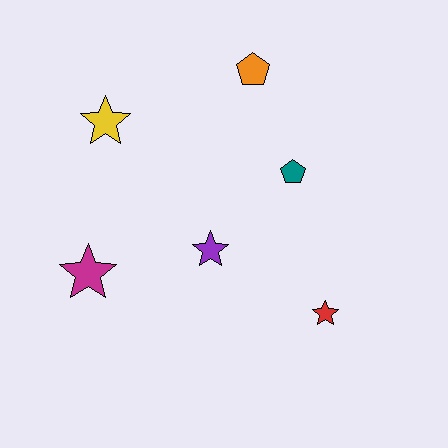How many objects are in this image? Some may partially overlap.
There are 6 objects.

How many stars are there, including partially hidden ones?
There are 4 stars.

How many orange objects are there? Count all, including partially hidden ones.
There is 1 orange object.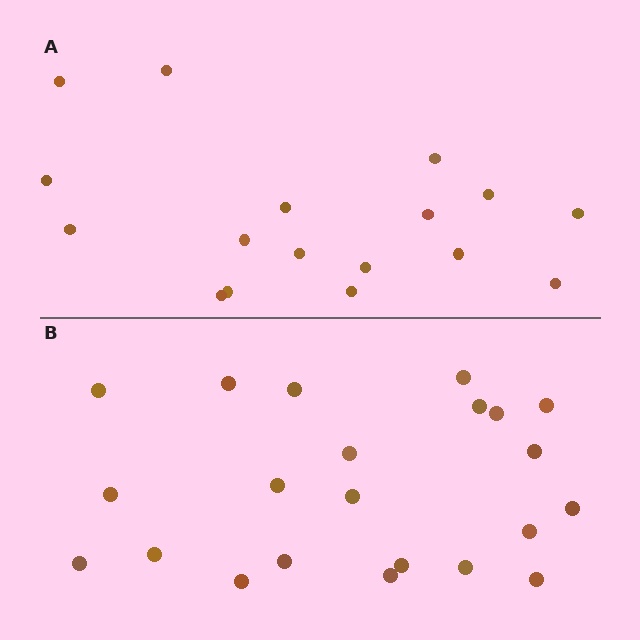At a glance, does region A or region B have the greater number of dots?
Region B (the bottom region) has more dots.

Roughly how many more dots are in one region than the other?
Region B has about 5 more dots than region A.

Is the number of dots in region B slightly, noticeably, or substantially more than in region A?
Region B has noticeably more, but not dramatically so. The ratio is roughly 1.3 to 1.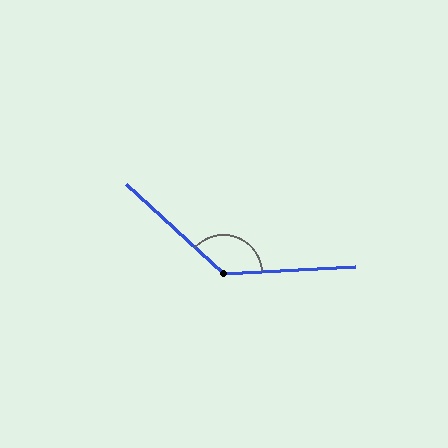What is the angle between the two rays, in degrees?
Approximately 134 degrees.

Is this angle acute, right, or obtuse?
It is obtuse.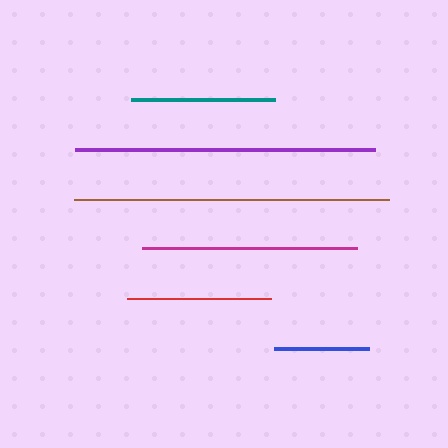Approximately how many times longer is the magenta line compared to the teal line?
The magenta line is approximately 1.5 times the length of the teal line.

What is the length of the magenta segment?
The magenta segment is approximately 215 pixels long.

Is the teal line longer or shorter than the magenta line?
The magenta line is longer than the teal line.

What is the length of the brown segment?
The brown segment is approximately 315 pixels long.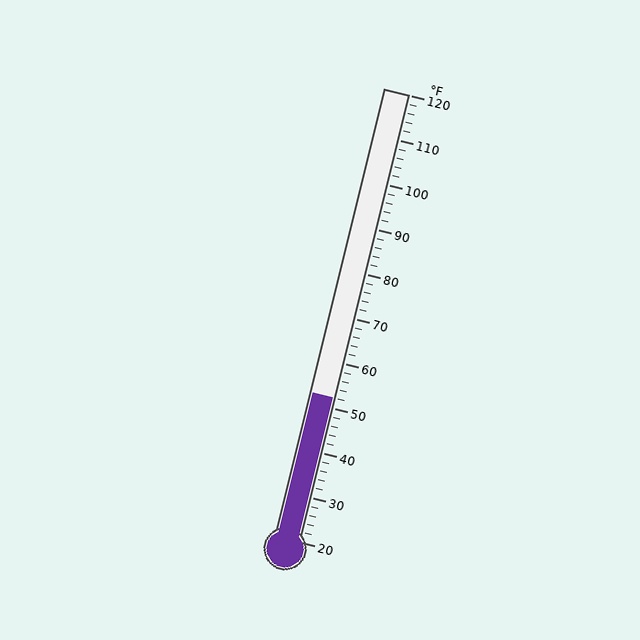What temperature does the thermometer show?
The thermometer shows approximately 52°F.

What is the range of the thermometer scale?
The thermometer scale ranges from 20°F to 120°F.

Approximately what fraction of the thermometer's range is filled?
The thermometer is filled to approximately 30% of its range.